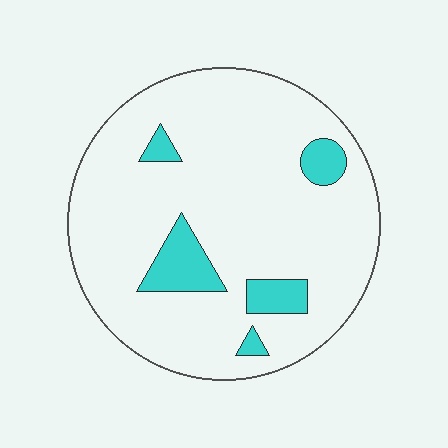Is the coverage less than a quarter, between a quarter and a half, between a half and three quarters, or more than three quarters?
Less than a quarter.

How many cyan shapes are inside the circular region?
5.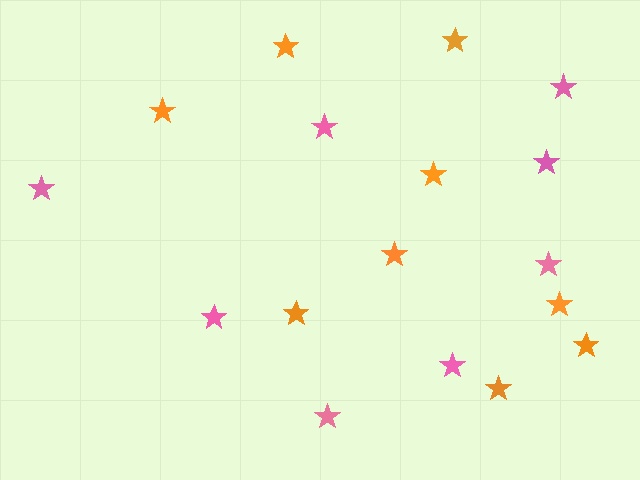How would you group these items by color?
There are 2 groups: one group of pink stars (8) and one group of orange stars (9).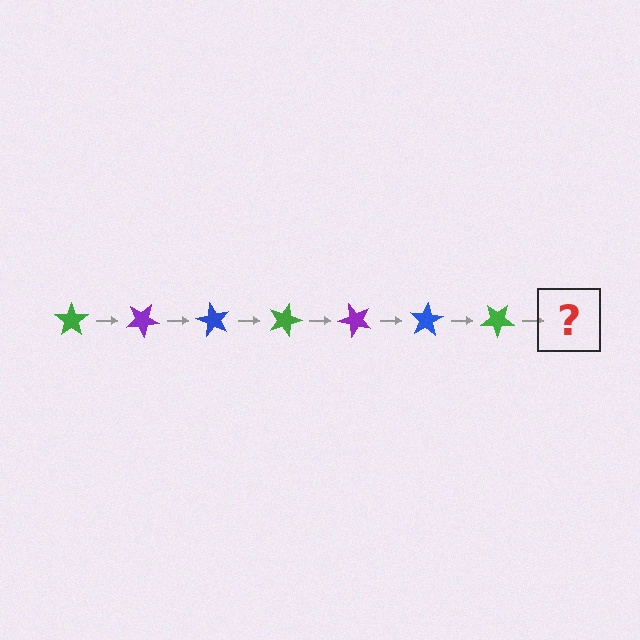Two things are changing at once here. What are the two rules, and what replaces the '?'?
The two rules are that it rotates 30 degrees each step and the color cycles through green, purple, and blue. The '?' should be a purple star, rotated 210 degrees from the start.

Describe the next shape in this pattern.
It should be a purple star, rotated 210 degrees from the start.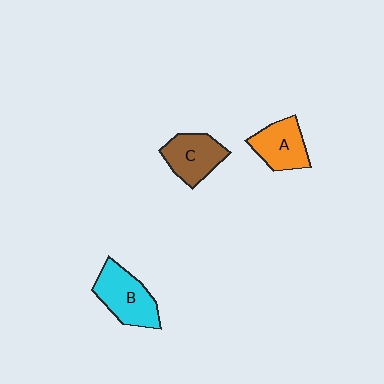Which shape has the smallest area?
Shape A (orange).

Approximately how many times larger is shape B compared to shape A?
Approximately 1.2 times.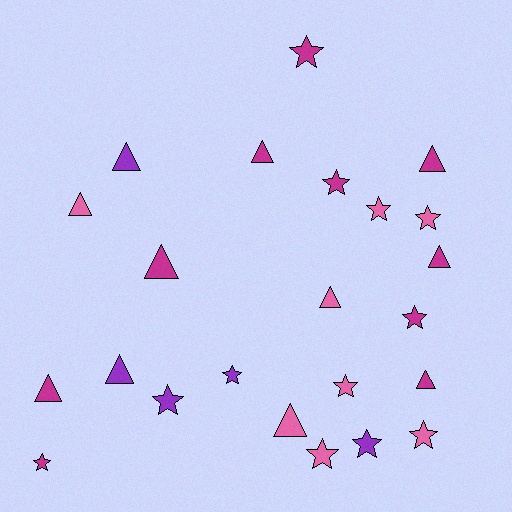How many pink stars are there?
There are 5 pink stars.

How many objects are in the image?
There are 23 objects.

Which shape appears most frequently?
Star, with 12 objects.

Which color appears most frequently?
Magenta, with 10 objects.